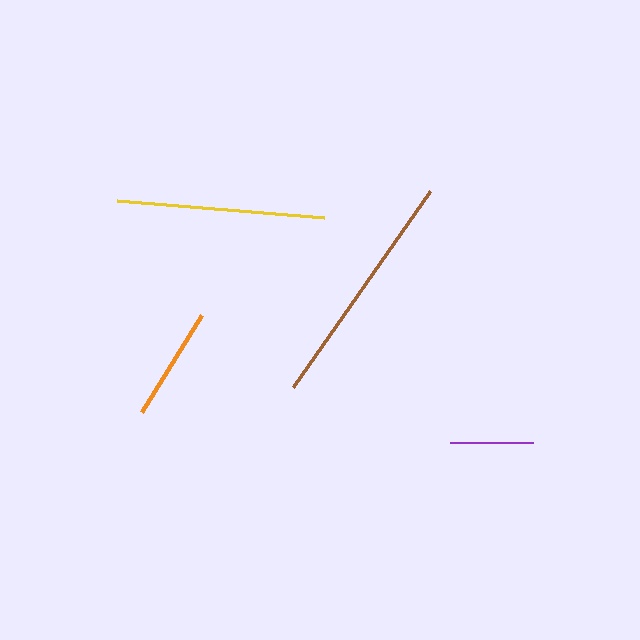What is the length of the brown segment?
The brown segment is approximately 239 pixels long.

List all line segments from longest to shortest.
From longest to shortest: brown, yellow, orange, purple.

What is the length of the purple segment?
The purple segment is approximately 83 pixels long.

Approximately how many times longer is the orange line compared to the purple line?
The orange line is approximately 1.4 times the length of the purple line.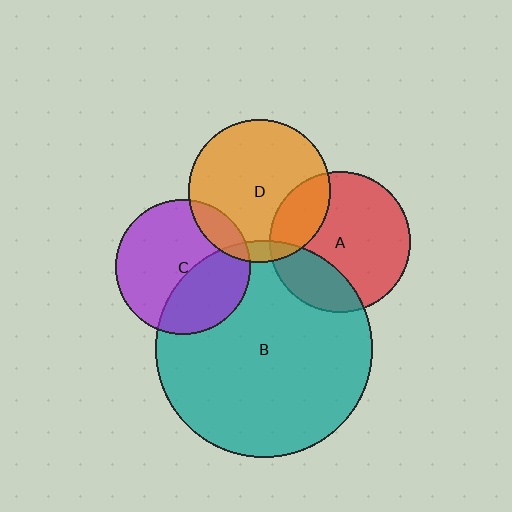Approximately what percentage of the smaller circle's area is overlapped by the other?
Approximately 20%.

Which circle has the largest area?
Circle B (teal).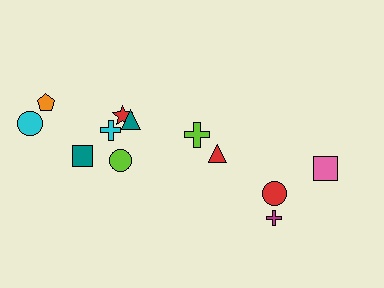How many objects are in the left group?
There are 7 objects.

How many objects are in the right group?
There are 5 objects.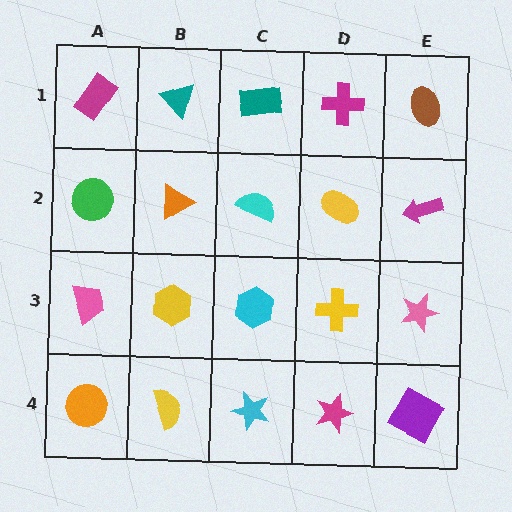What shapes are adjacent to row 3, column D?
A yellow ellipse (row 2, column D), a magenta star (row 4, column D), a cyan hexagon (row 3, column C), a pink star (row 3, column E).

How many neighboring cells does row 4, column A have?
2.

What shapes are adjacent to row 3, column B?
An orange triangle (row 2, column B), a yellow semicircle (row 4, column B), a pink trapezoid (row 3, column A), a cyan hexagon (row 3, column C).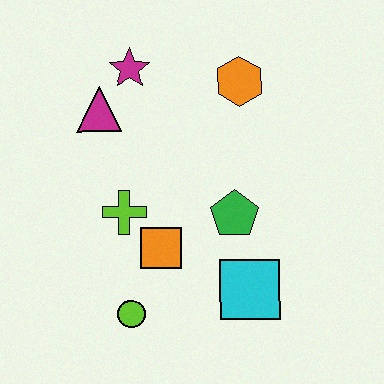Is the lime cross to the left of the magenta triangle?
No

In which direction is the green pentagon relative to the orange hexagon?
The green pentagon is below the orange hexagon.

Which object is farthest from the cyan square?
The magenta star is farthest from the cyan square.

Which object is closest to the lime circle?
The orange square is closest to the lime circle.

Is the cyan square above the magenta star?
No